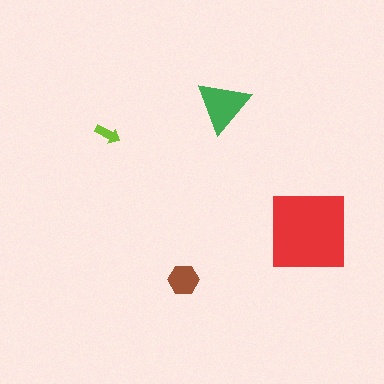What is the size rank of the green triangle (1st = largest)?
2nd.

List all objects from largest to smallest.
The red square, the green triangle, the brown hexagon, the lime arrow.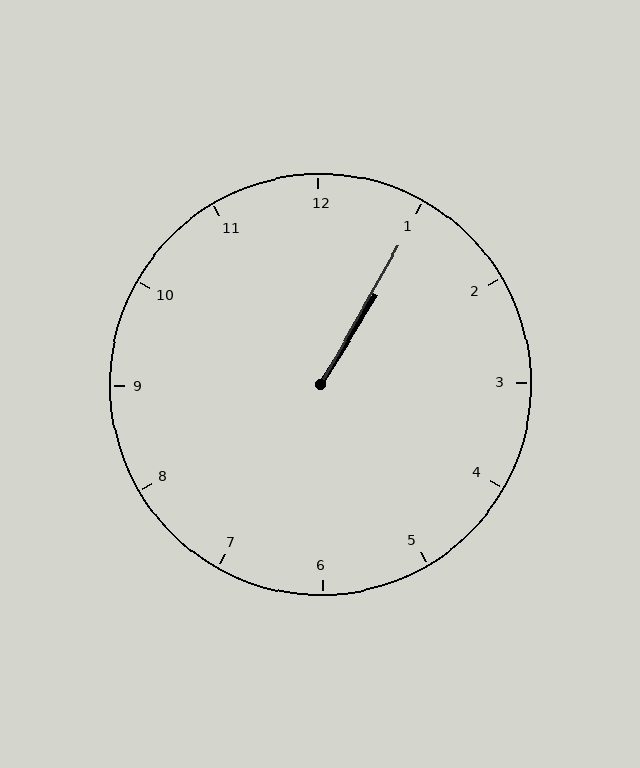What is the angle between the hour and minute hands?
Approximately 2 degrees.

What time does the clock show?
1:05.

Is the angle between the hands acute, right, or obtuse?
It is acute.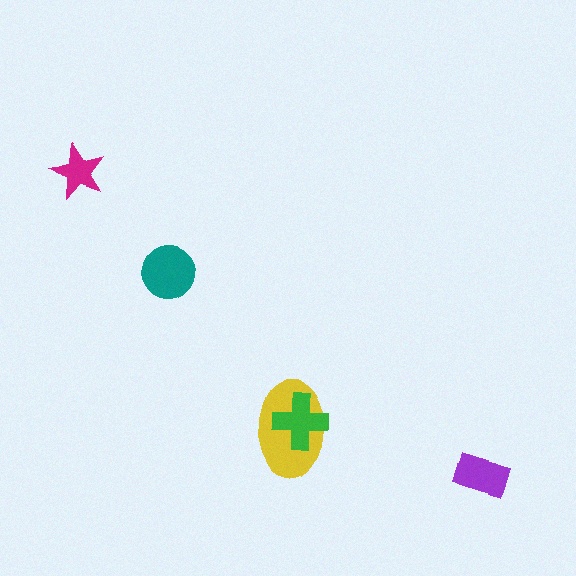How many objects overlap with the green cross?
1 object overlaps with the green cross.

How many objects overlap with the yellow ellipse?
1 object overlaps with the yellow ellipse.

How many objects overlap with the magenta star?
0 objects overlap with the magenta star.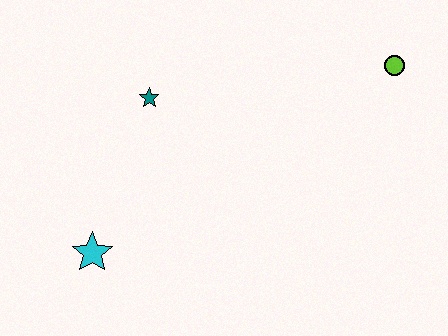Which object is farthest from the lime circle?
The cyan star is farthest from the lime circle.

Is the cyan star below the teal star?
Yes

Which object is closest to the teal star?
The cyan star is closest to the teal star.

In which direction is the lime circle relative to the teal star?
The lime circle is to the right of the teal star.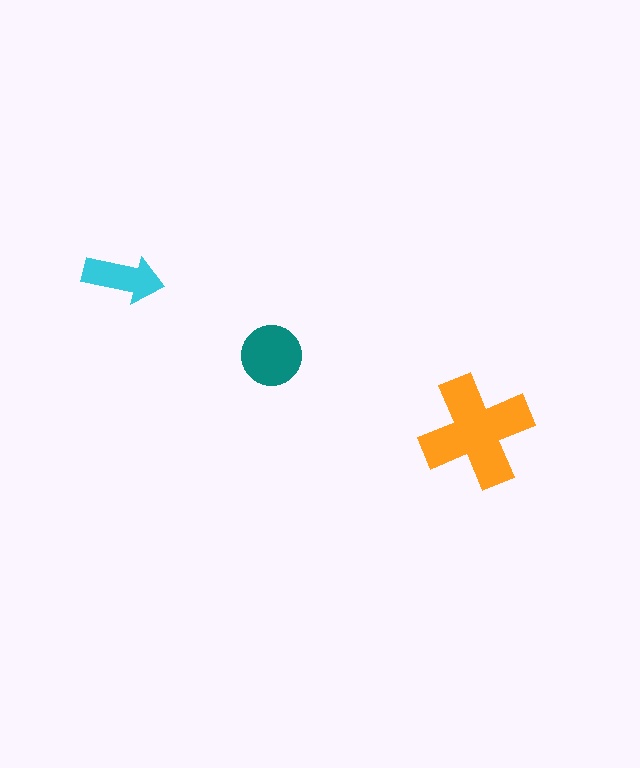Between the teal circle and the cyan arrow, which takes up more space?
The teal circle.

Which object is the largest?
The orange cross.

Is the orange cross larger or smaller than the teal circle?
Larger.